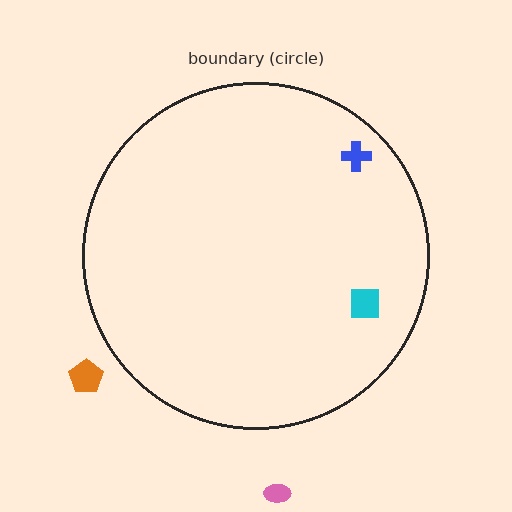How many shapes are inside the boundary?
2 inside, 2 outside.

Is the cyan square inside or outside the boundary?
Inside.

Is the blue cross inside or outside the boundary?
Inside.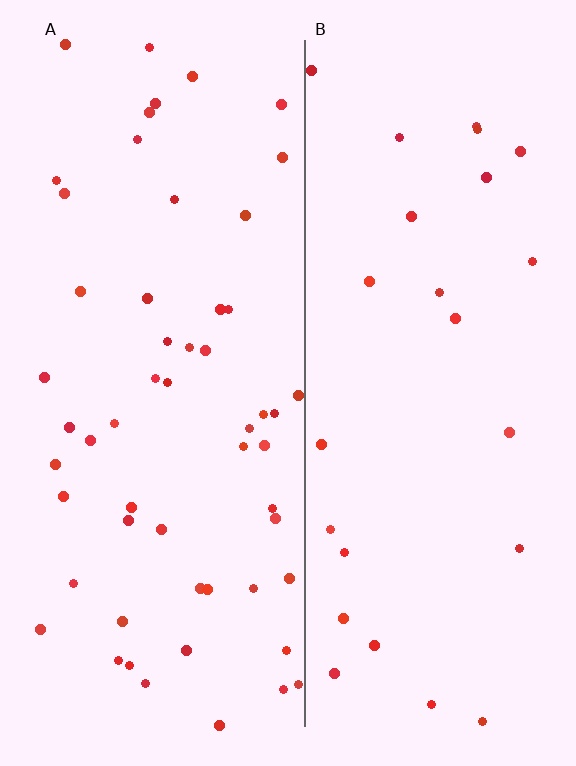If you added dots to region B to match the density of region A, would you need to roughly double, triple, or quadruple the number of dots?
Approximately double.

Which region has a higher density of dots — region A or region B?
A (the left).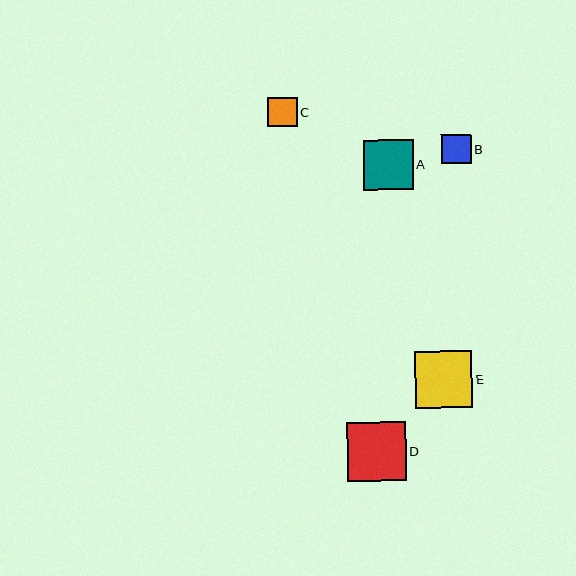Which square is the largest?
Square D is the largest with a size of approximately 59 pixels.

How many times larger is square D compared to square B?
Square D is approximately 2.0 times the size of square B.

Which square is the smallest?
Square C is the smallest with a size of approximately 29 pixels.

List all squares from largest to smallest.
From largest to smallest: D, E, A, B, C.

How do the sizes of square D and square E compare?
Square D and square E are approximately the same size.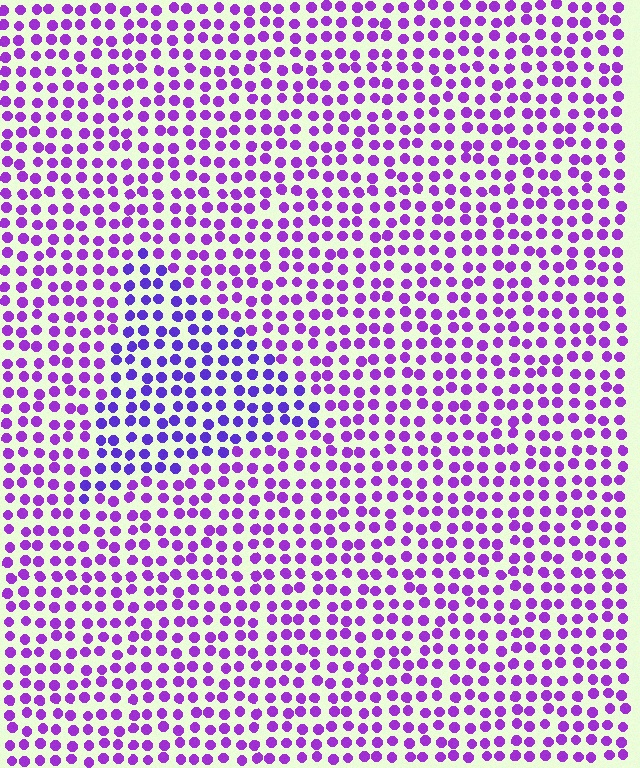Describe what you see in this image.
The image is filled with small purple elements in a uniform arrangement. A triangle-shaped region is visible where the elements are tinted to a slightly different hue, forming a subtle color boundary.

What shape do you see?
I see a triangle.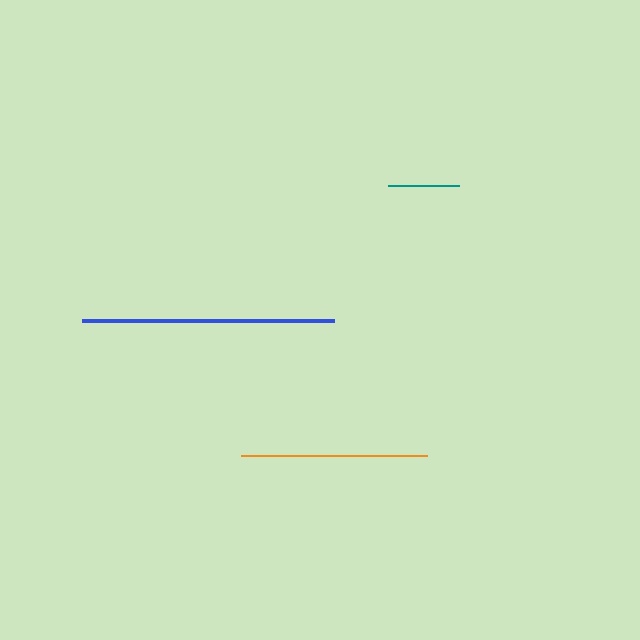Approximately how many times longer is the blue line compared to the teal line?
The blue line is approximately 3.6 times the length of the teal line.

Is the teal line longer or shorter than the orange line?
The orange line is longer than the teal line.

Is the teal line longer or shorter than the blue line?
The blue line is longer than the teal line.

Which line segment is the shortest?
The teal line is the shortest at approximately 71 pixels.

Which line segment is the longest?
The blue line is the longest at approximately 252 pixels.